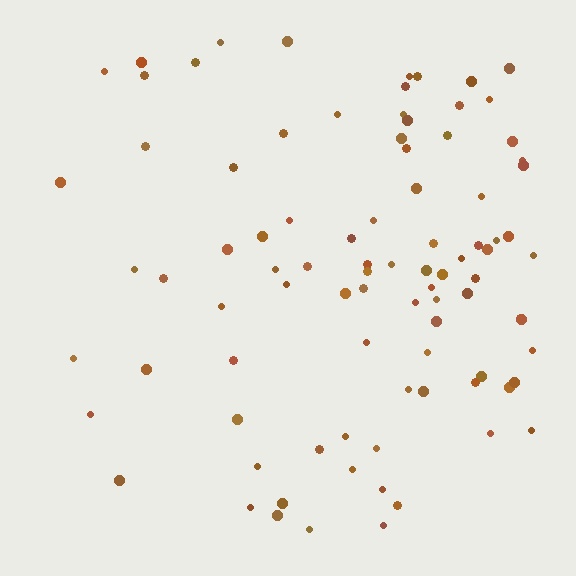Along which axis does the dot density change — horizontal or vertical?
Horizontal.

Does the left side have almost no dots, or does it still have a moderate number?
Still a moderate number, just noticeably fewer than the right.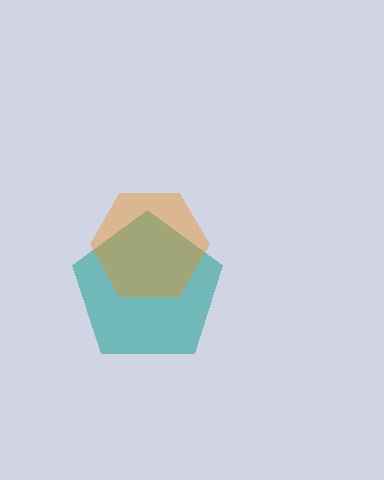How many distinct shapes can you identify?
There are 2 distinct shapes: a teal pentagon, an orange hexagon.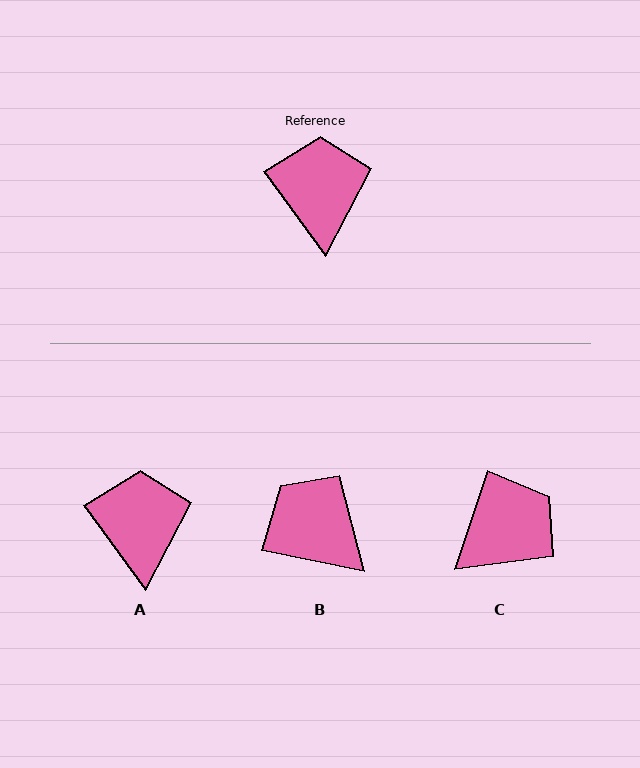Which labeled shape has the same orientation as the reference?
A.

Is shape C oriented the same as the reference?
No, it is off by about 54 degrees.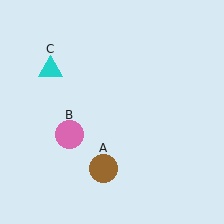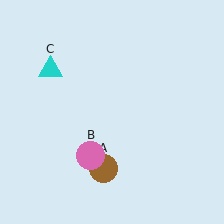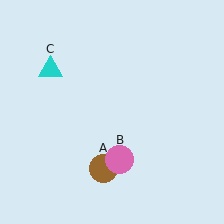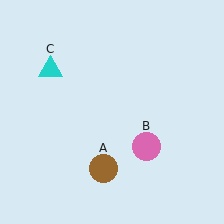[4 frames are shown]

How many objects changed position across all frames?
1 object changed position: pink circle (object B).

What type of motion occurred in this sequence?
The pink circle (object B) rotated counterclockwise around the center of the scene.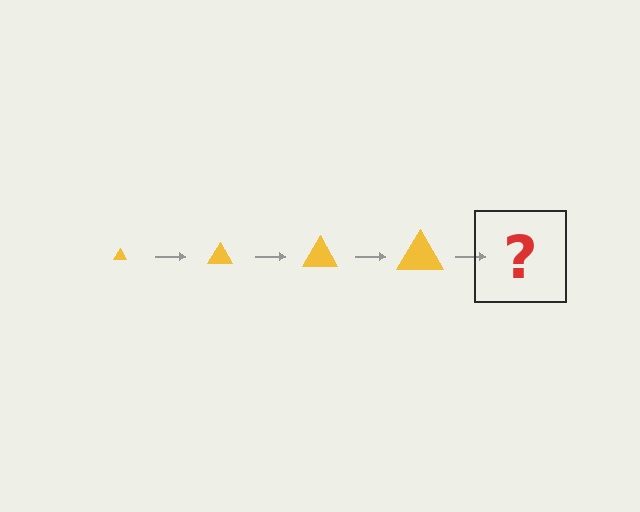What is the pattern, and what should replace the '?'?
The pattern is that the triangle gets progressively larger each step. The '?' should be a yellow triangle, larger than the previous one.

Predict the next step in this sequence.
The next step is a yellow triangle, larger than the previous one.